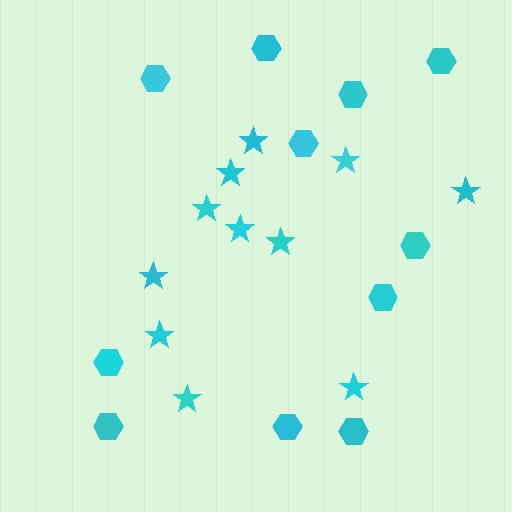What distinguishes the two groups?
There are 2 groups: one group of hexagons (11) and one group of stars (11).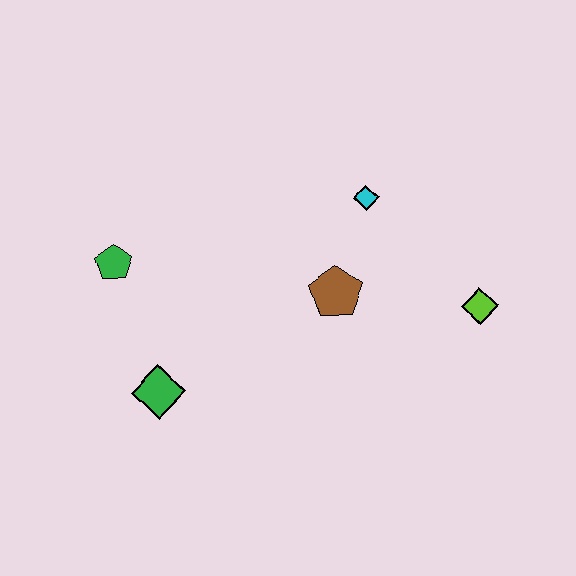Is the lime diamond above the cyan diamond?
No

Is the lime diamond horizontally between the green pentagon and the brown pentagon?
No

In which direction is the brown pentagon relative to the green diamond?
The brown pentagon is to the right of the green diamond.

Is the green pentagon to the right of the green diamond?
No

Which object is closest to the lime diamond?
The brown pentagon is closest to the lime diamond.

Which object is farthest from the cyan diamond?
The green diamond is farthest from the cyan diamond.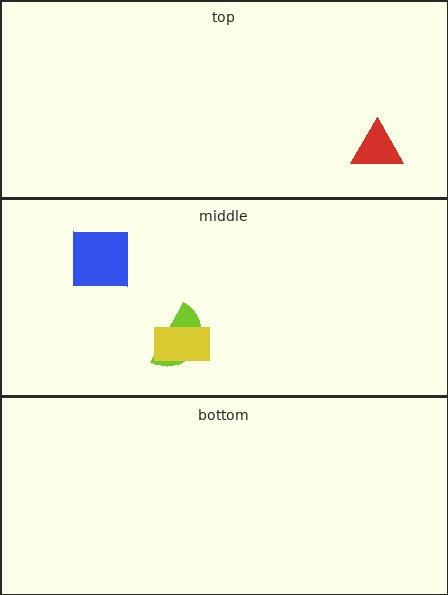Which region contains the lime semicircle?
The middle region.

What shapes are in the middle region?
The blue square, the lime semicircle, the yellow rectangle.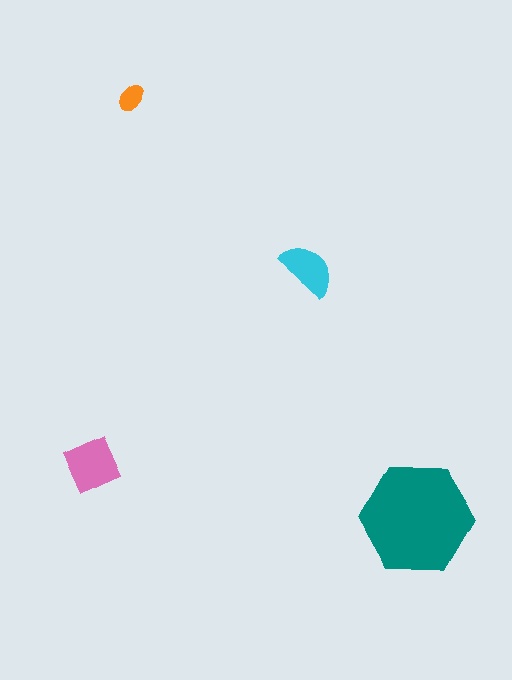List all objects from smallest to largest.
The orange ellipse, the cyan semicircle, the pink diamond, the teal hexagon.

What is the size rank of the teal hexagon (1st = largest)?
1st.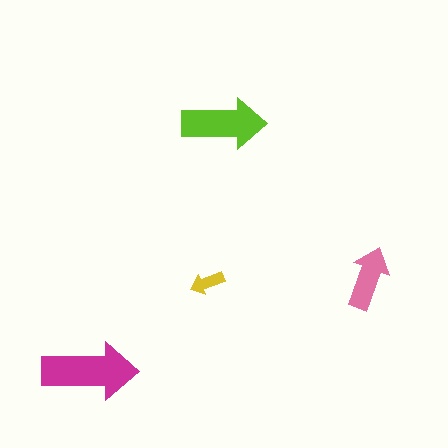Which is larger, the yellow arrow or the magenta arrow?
The magenta one.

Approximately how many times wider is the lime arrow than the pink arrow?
About 1.5 times wider.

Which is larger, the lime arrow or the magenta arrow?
The magenta one.